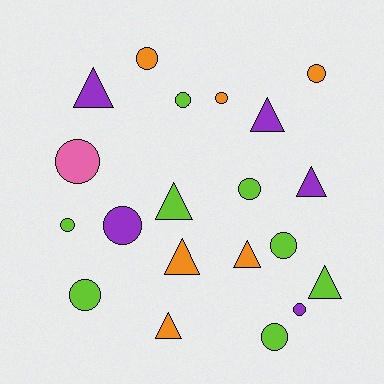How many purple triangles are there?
There are 3 purple triangles.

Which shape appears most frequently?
Circle, with 12 objects.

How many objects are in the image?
There are 20 objects.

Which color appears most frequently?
Lime, with 8 objects.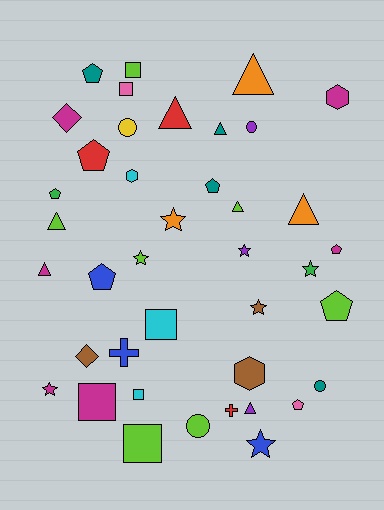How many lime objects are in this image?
There are 7 lime objects.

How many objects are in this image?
There are 40 objects.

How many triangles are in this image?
There are 8 triangles.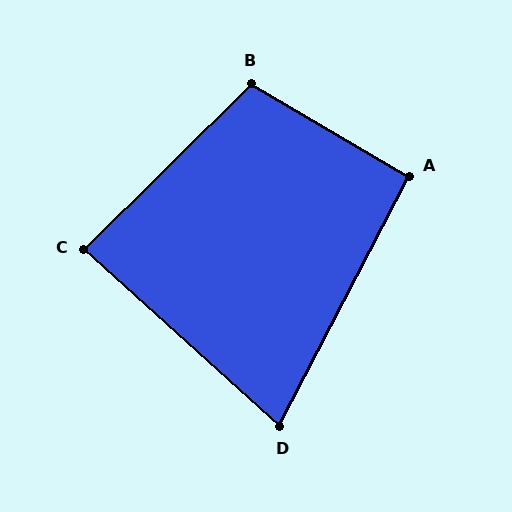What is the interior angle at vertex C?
Approximately 87 degrees (approximately right).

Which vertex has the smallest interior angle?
D, at approximately 75 degrees.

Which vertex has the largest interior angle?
B, at approximately 105 degrees.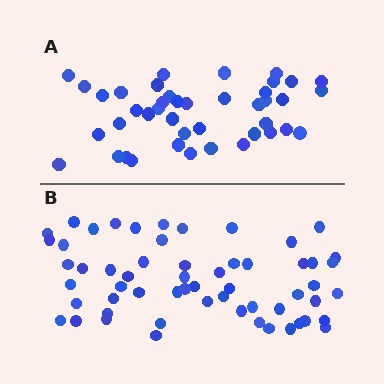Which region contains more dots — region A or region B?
Region B (the bottom region) has more dots.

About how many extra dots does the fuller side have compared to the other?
Region B has approximately 15 more dots than region A.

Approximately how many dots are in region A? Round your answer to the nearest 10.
About 40 dots. (The exact count is 42, which rounds to 40.)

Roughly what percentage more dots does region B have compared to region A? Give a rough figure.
About 40% more.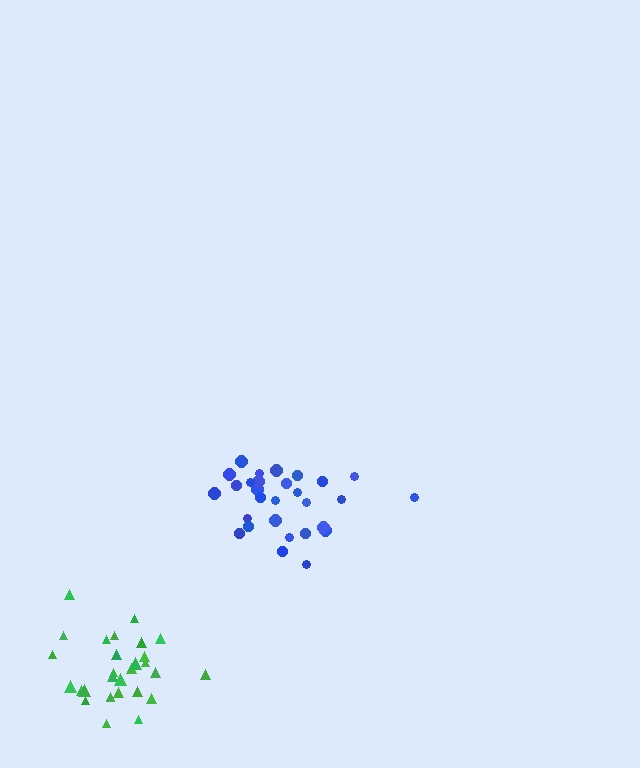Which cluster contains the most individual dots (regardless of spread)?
Blue (29).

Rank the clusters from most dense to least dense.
blue, green.